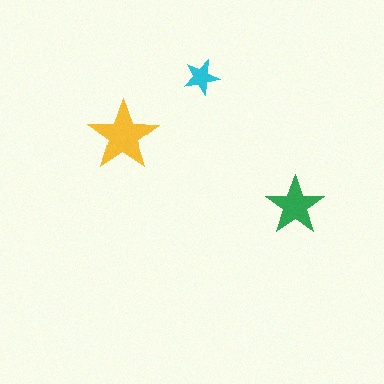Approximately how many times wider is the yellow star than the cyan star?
About 2 times wider.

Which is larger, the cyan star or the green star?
The green one.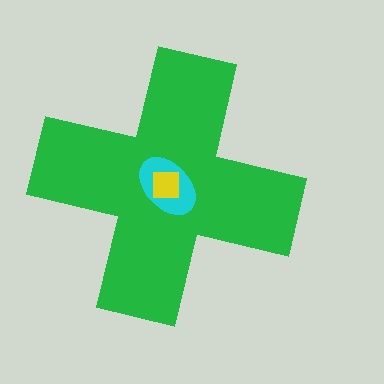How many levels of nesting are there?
3.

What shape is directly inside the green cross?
The cyan ellipse.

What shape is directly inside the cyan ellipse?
The yellow square.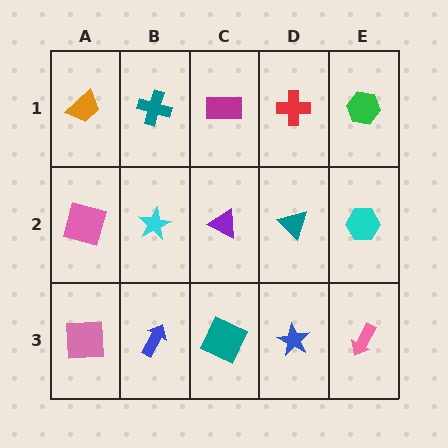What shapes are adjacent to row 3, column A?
A pink square (row 2, column A), a blue arrow (row 3, column B).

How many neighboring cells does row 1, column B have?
3.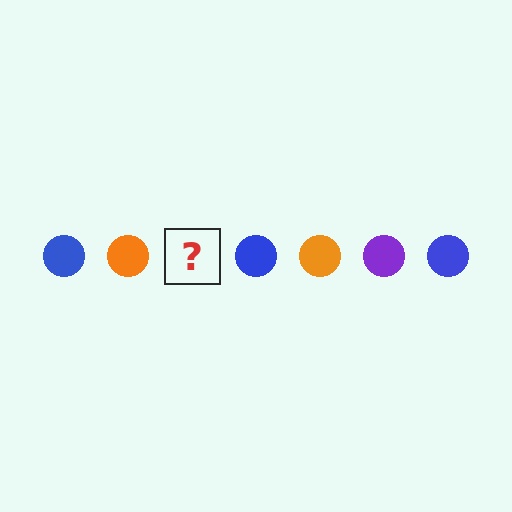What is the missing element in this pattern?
The missing element is a purple circle.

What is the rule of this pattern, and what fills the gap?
The rule is that the pattern cycles through blue, orange, purple circles. The gap should be filled with a purple circle.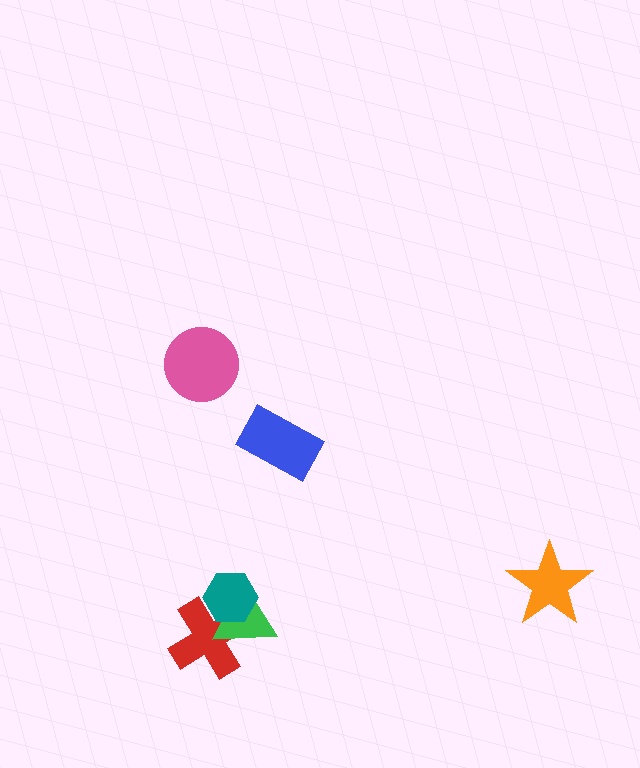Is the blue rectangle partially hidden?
No, no other shape covers it.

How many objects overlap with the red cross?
2 objects overlap with the red cross.